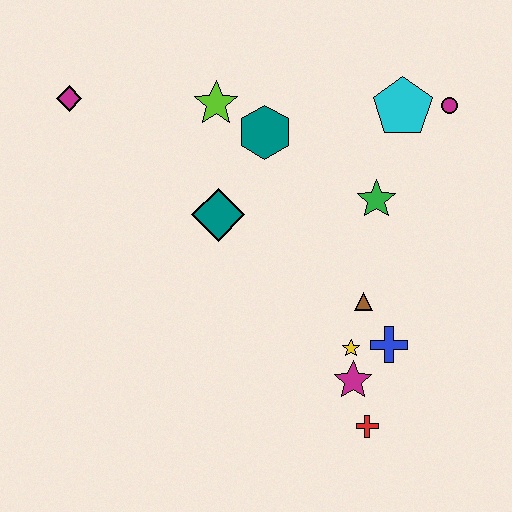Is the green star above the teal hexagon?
No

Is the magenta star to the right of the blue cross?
No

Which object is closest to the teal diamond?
The teal hexagon is closest to the teal diamond.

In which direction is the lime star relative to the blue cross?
The lime star is above the blue cross.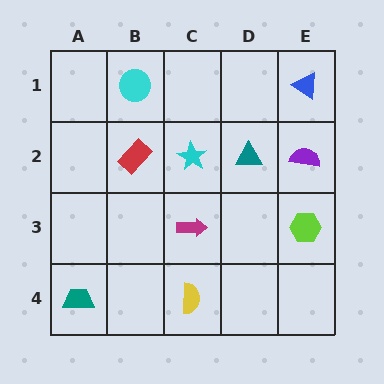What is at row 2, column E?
A purple semicircle.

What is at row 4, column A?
A teal trapezoid.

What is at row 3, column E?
A lime hexagon.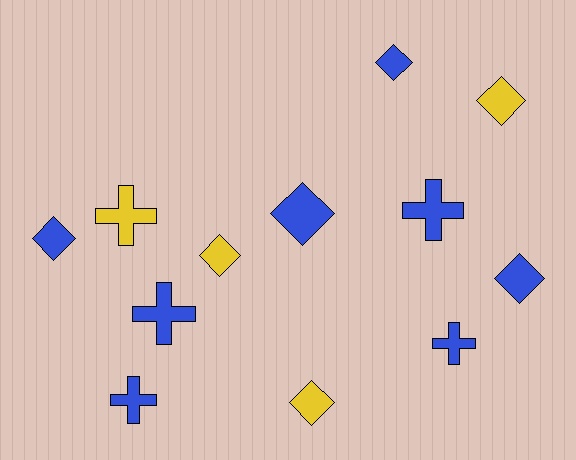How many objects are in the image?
There are 12 objects.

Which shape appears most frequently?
Diamond, with 7 objects.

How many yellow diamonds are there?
There are 3 yellow diamonds.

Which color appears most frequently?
Blue, with 8 objects.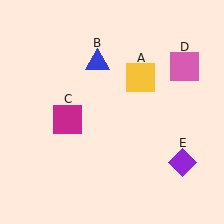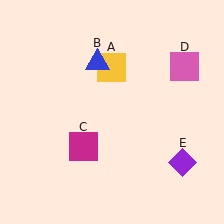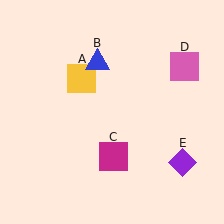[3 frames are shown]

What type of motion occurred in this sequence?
The yellow square (object A), magenta square (object C) rotated counterclockwise around the center of the scene.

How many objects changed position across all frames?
2 objects changed position: yellow square (object A), magenta square (object C).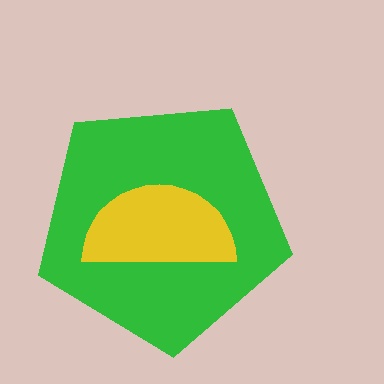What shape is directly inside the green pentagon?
The yellow semicircle.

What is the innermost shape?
The yellow semicircle.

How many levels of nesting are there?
2.